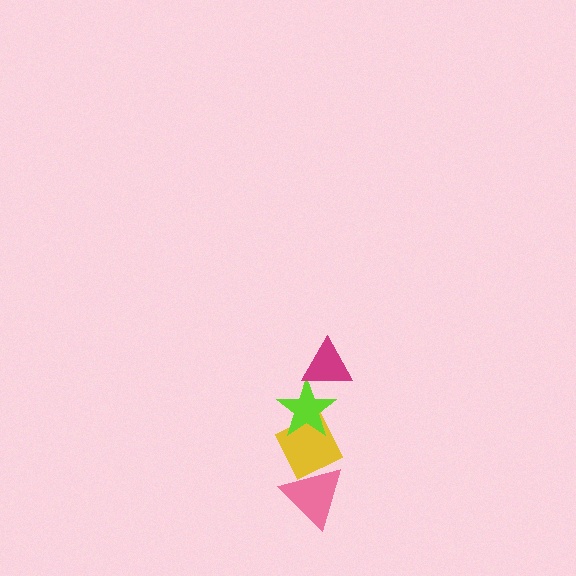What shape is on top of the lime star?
The magenta triangle is on top of the lime star.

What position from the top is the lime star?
The lime star is 2nd from the top.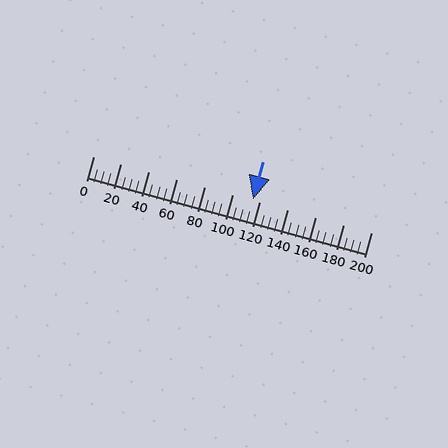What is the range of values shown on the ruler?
The ruler shows values from 0 to 200.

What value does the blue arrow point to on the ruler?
The blue arrow points to approximately 115.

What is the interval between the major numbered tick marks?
The major tick marks are spaced 20 units apart.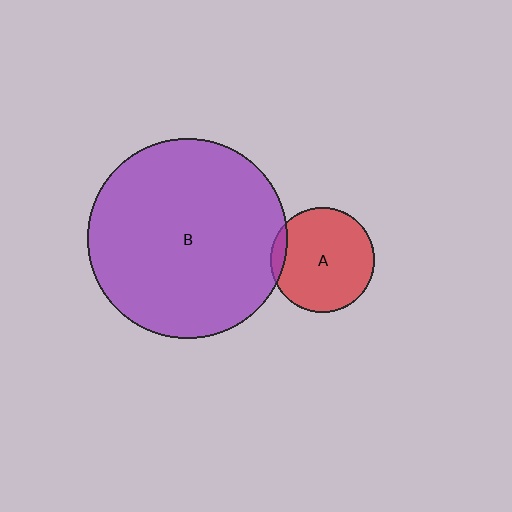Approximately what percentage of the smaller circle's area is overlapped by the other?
Approximately 10%.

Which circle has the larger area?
Circle B (purple).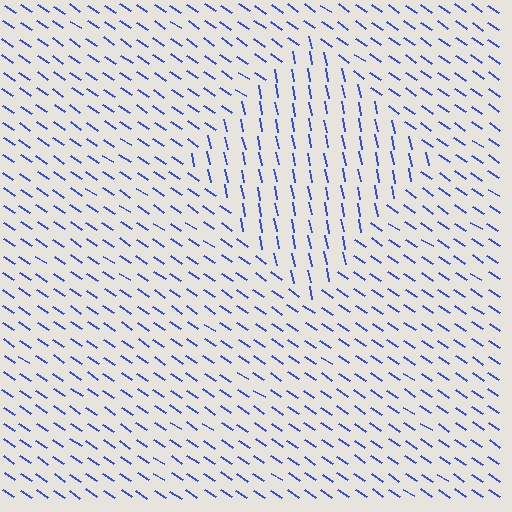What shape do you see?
I see a diamond.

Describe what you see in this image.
The image is filled with small blue line segments. A diamond region in the image has lines oriented differently from the surrounding lines, creating a visible texture boundary.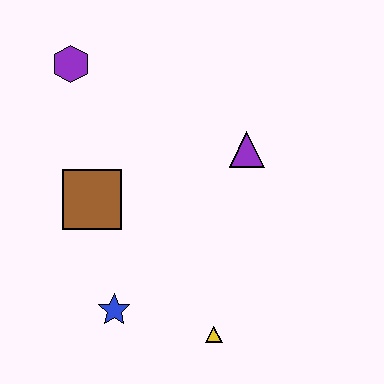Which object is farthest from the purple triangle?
The blue star is farthest from the purple triangle.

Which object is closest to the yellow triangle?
The blue star is closest to the yellow triangle.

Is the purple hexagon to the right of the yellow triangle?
No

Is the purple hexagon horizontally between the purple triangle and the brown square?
No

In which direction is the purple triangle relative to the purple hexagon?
The purple triangle is to the right of the purple hexagon.